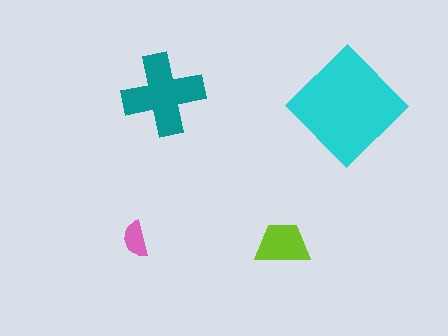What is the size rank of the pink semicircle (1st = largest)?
4th.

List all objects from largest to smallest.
The cyan diamond, the teal cross, the lime trapezoid, the pink semicircle.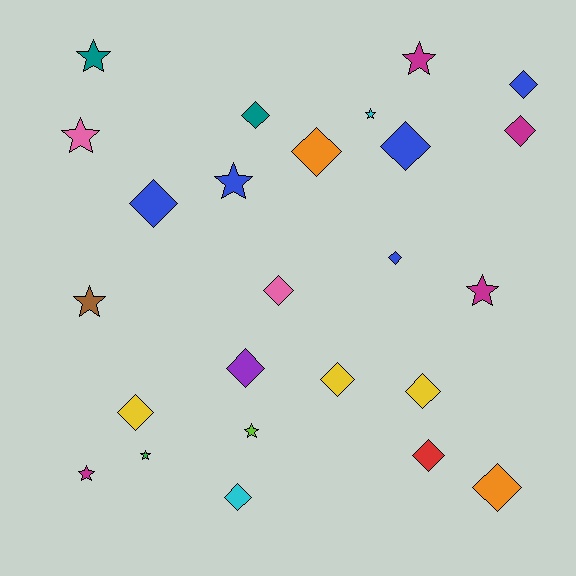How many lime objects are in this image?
There is 1 lime object.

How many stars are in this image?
There are 10 stars.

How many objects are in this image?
There are 25 objects.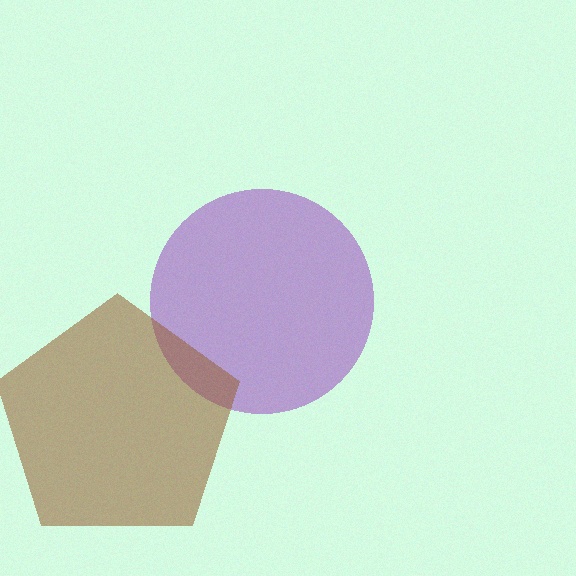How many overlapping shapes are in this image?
There are 2 overlapping shapes in the image.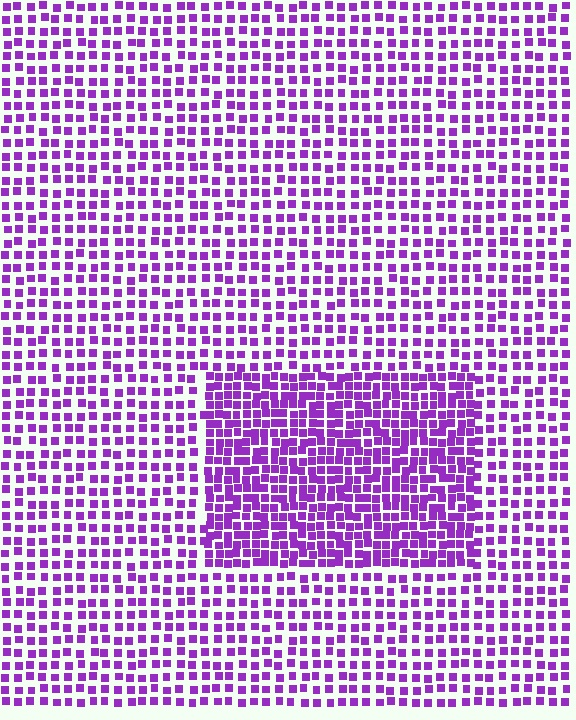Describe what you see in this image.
The image contains small purple elements arranged at two different densities. A rectangle-shaped region is visible where the elements are more densely packed than the surrounding area.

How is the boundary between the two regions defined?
The boundary is defined by a change in element density (approximately 1.8x ratio). All elements are the same color, size, and shape.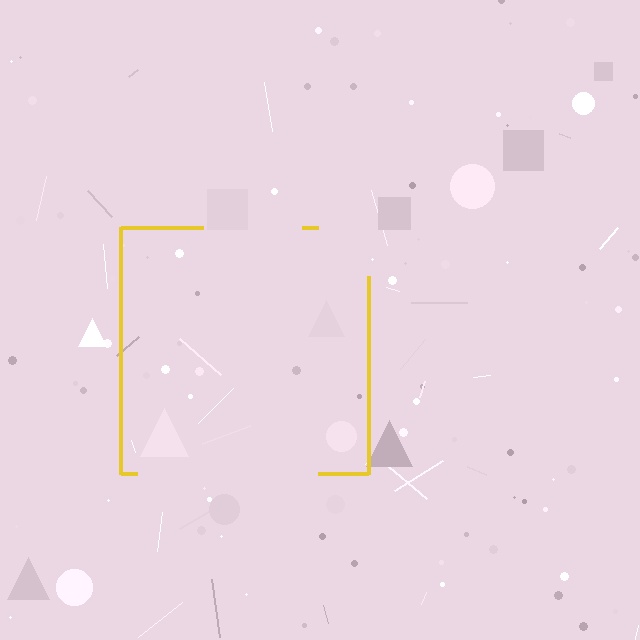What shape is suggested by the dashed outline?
The dashed outline suggests a square.